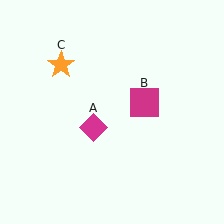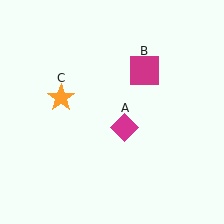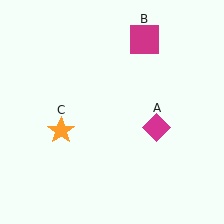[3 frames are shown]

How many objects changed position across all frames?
3 objects changed position: magenta diamond (object A), magenta square (object B), orange star (object C).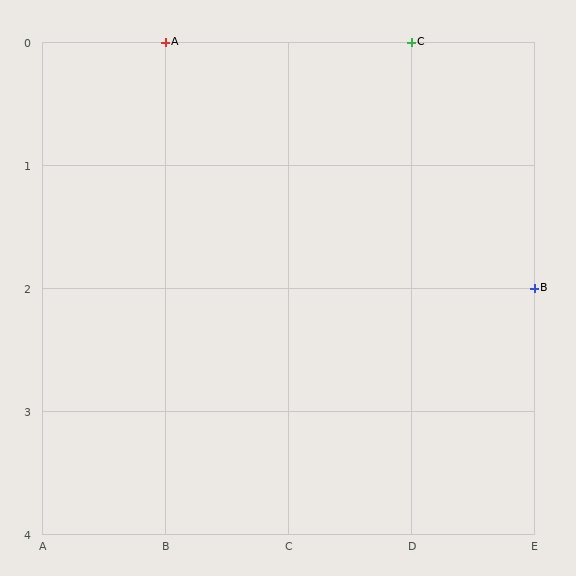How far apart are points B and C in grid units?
Points B and C are 1 column and 2 rows apart (about 2.2 grid units diagonally).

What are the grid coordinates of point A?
Point A is at grid coordinates (B, 0).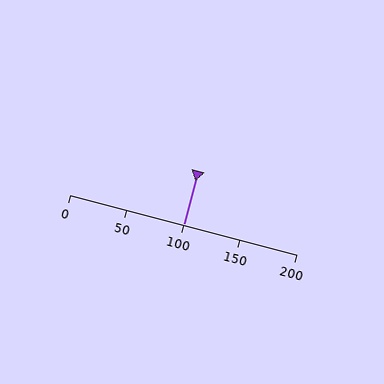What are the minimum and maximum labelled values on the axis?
The axis runs from 0 to 200.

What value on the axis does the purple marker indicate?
The marker indicates approximately 100.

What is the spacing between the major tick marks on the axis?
The major ticks are spaced 50 apart.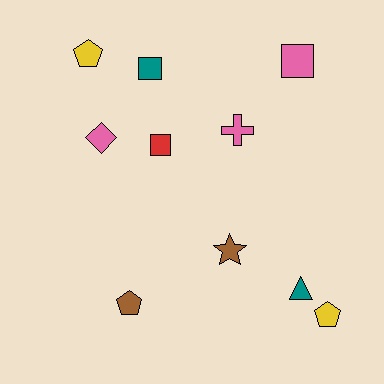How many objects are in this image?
There are 10 objects.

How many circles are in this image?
There are no circles.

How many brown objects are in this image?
There are 2 brown objects.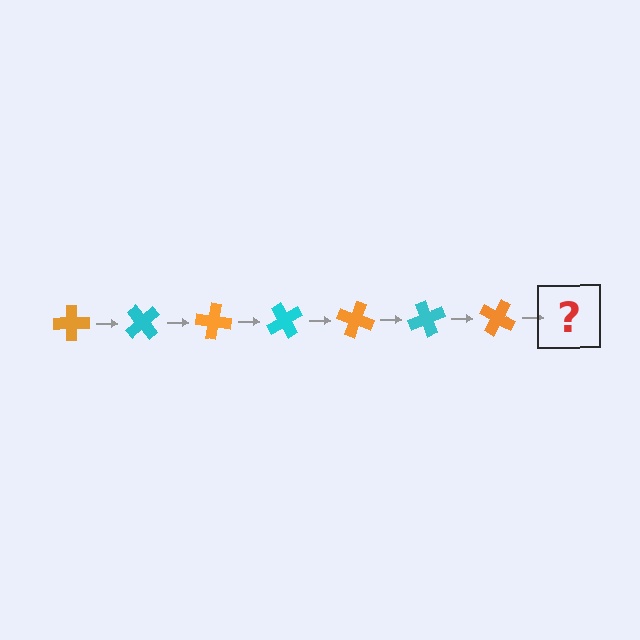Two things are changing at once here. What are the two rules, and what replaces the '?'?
The two rules are that it rotates 50 degrees each step and the color cycles through orange and cyan. The '?' should be a cyan cross, rotated 350 degrees from the start.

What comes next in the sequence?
The next element should be a cyan cross, rotated 350 degrees from the start.